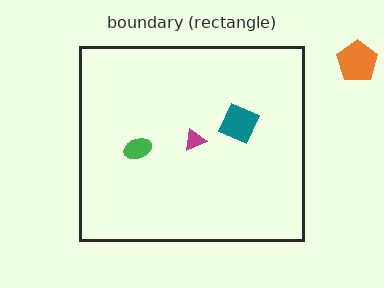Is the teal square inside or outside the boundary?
Inside.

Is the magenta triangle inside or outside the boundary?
Inside.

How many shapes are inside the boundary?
3 inside, 1 outside.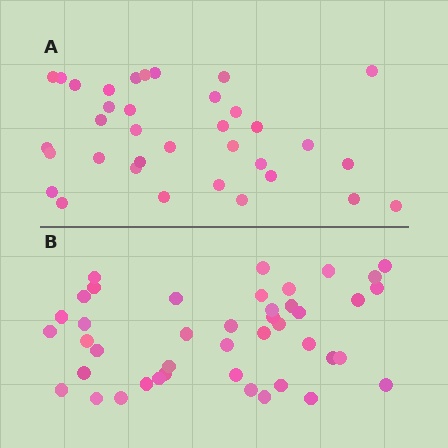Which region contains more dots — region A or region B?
Region B (the bottom region) has more dots.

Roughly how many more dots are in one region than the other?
Region B has roughly 8 or so more dots than region A.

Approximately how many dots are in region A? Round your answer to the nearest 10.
About 40 dots. (The exact count is 35, which rounds to 40.)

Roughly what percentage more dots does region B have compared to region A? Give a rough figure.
About 25% more.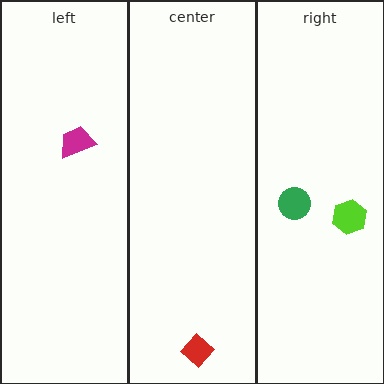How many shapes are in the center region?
1.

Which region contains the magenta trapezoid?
The left region.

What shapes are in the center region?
The red diamond.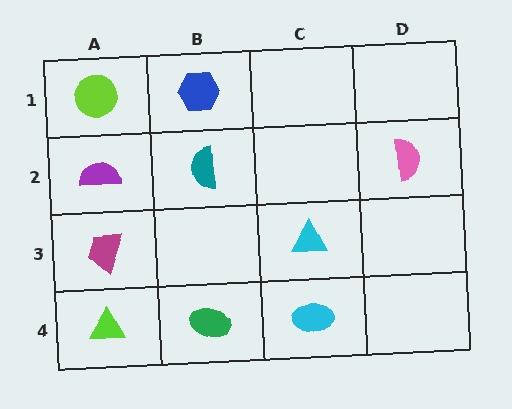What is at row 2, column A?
A purple semicircle.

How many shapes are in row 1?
2 shapes.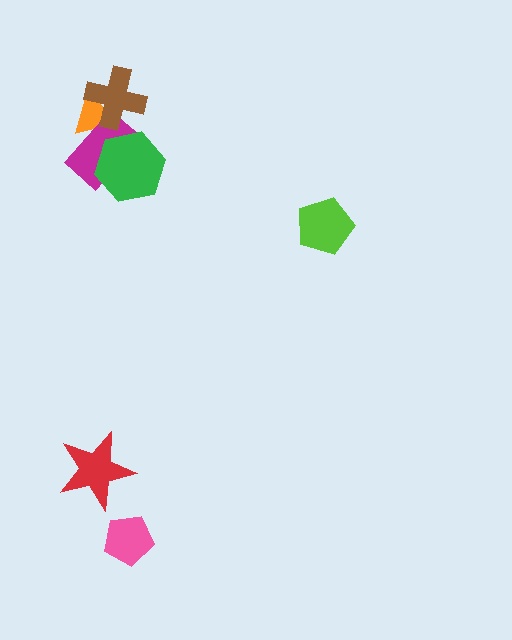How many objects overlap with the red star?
0 objects overlap with the red star.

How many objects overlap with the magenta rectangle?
3 objects overlap with the magenta rectangle.